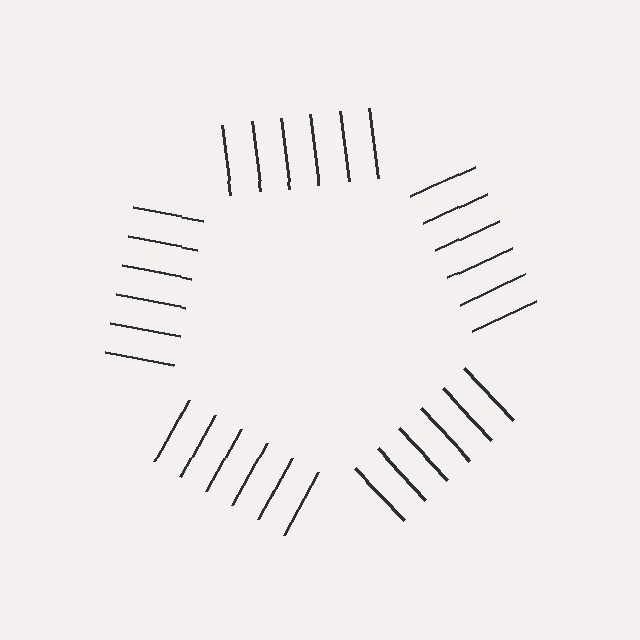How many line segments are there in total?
30 — 6 along each of the 5 edges.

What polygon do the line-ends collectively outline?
An illusory pentagon — the line segments terminate on its edges but no continuous stroke is drawn.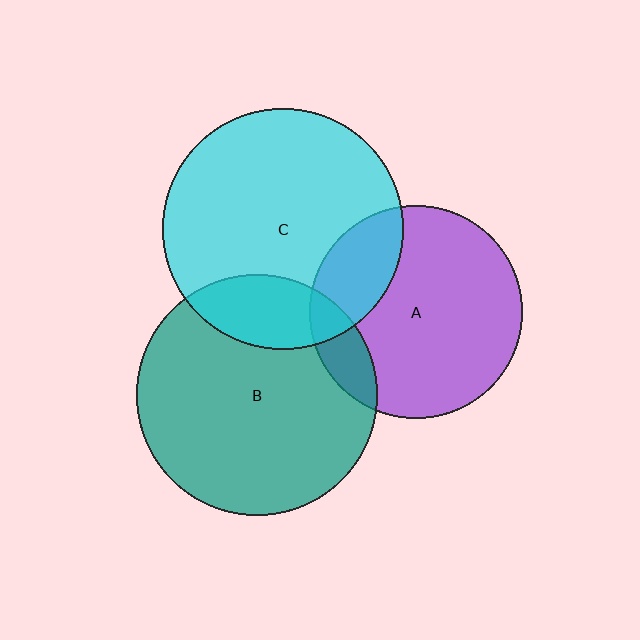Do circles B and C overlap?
Yes.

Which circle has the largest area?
Circle B (teal).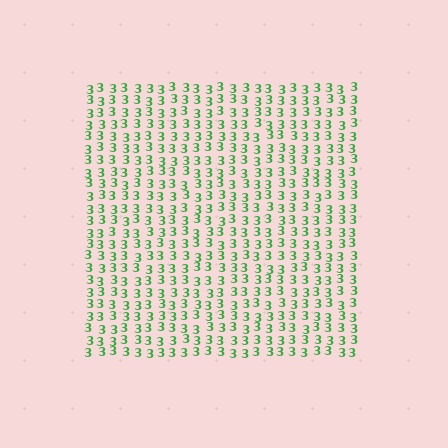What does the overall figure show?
The overall figure shows a square.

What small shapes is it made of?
It is made of small digit 3's.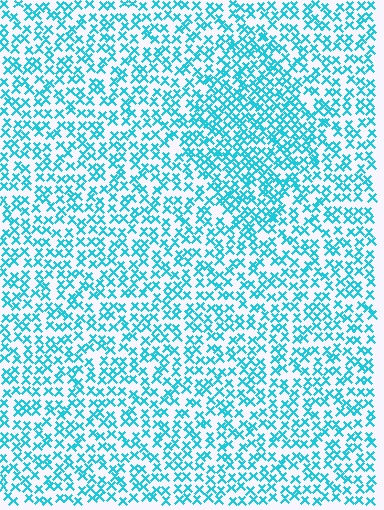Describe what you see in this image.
The image contains small cyan elements arranged at two different densities. A diamond-shaped region is visible where the elements are more densely packed than the surrounding area.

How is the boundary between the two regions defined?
The boundary is defined by a change in element density (approximately 1.6x ratio). All elements are the same color, size, and shape.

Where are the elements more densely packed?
The elements are more densely packed inside the diamond boundary.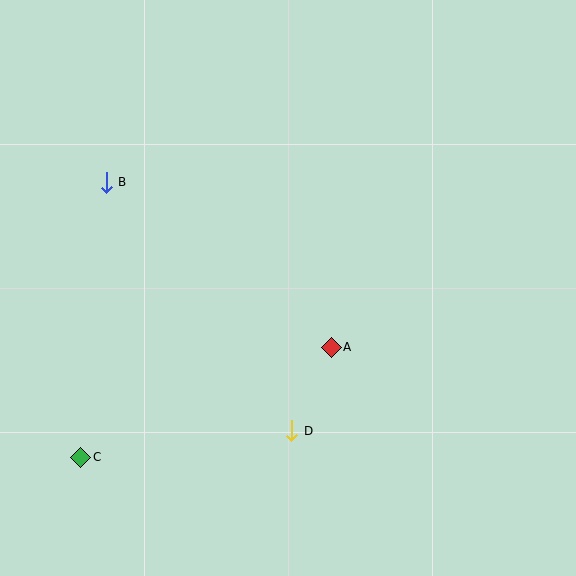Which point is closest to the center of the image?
Point A at (331, 347) is closest to the center.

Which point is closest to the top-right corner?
Point A is closest to the top-right corner.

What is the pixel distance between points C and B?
The distance between C and B is 276 pixels.